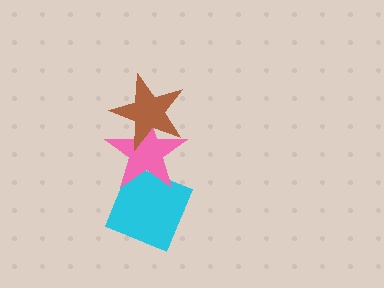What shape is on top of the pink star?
The brown star is on top of the pink star.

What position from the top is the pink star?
The pink star is 2nd from the top.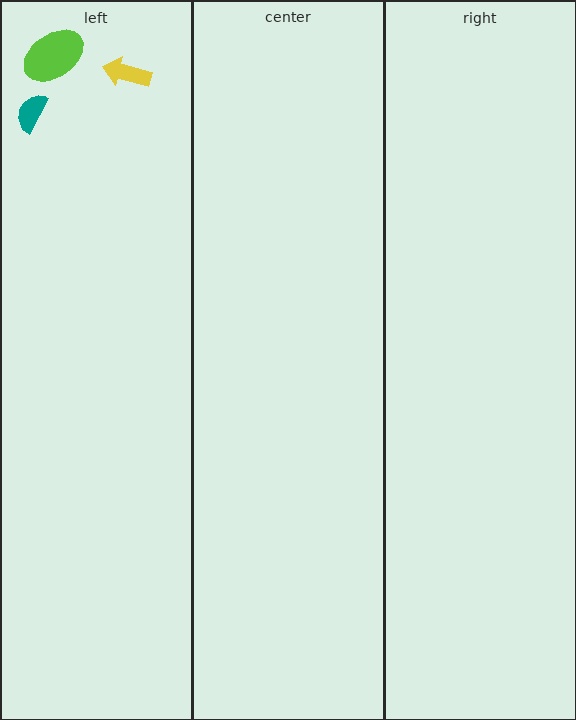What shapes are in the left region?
The teal semicircle, the lime ellipse, the yellow arrow.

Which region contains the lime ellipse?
The left region.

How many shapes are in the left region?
3.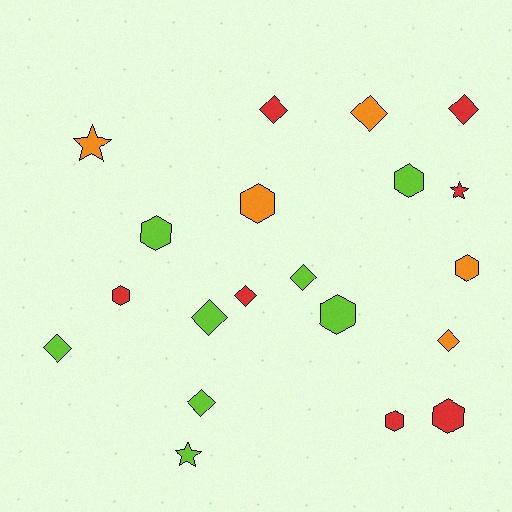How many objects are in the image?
There are 20 objects.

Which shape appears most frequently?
Diamond, with 9 objects.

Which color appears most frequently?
Lime, with 8 objects.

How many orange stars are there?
There is 1 orange star.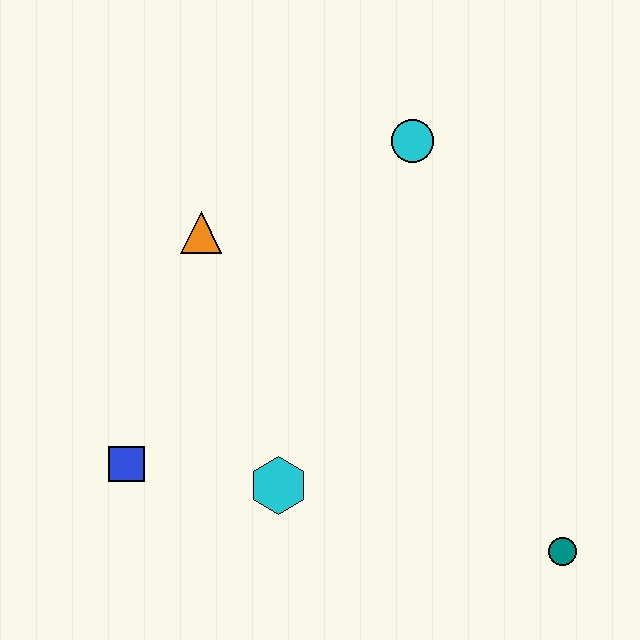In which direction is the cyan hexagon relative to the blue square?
The cyan hexagon is to the right of the blue square.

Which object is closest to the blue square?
The cyan hexagon is closest to the blue square.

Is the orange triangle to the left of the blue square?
No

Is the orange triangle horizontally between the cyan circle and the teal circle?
No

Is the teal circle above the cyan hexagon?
No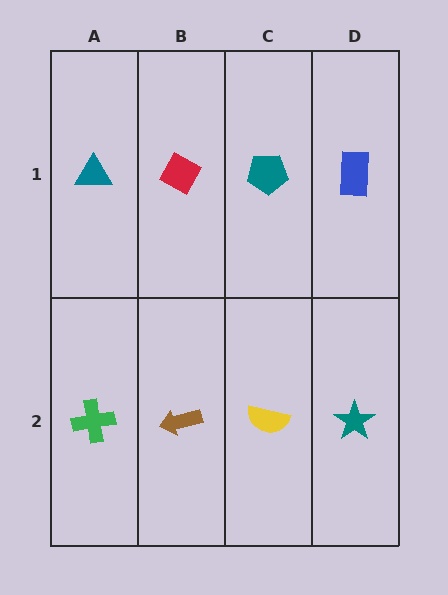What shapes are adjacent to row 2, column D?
A blue rectangle (row 1, column D), a yellow semicircle (row 2, column C).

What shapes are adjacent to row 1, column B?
A brown arrow (row 2, column B), a teal triangle (row 1, column A), a teal pentagon (row 1, column C).